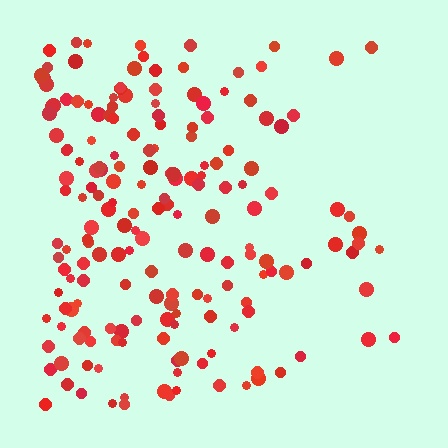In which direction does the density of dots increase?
From right to left, with the left side densest.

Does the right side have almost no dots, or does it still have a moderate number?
Still a moderate number, just noticeably fewer than the left.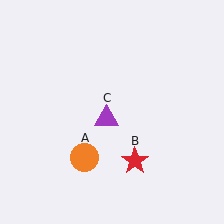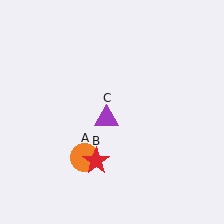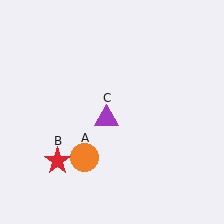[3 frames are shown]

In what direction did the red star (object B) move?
The red star (object B) moved left.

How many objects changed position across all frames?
1 object changed position: red star (object B).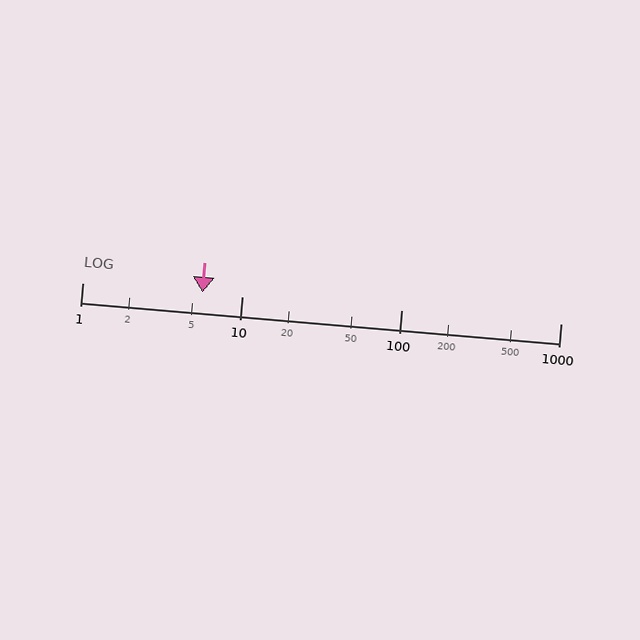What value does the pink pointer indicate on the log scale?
The pointer indicates approximately 5.7.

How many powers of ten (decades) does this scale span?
The scale spans 3 decades, from 1 to 1000.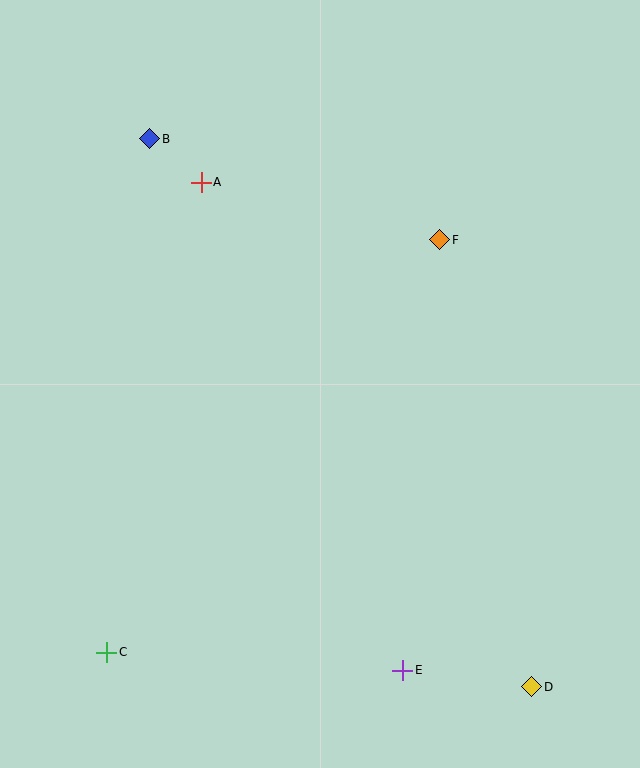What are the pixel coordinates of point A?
Point A is at (201, 182).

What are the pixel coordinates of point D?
Point D is at (532, 687).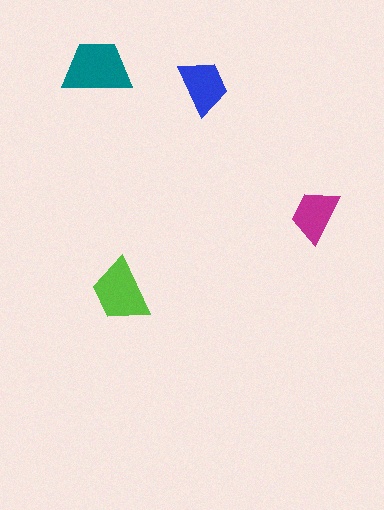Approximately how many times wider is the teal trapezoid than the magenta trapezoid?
About 1.5 times wider.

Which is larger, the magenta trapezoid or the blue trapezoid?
The blue one.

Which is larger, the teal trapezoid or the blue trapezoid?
The teal one.